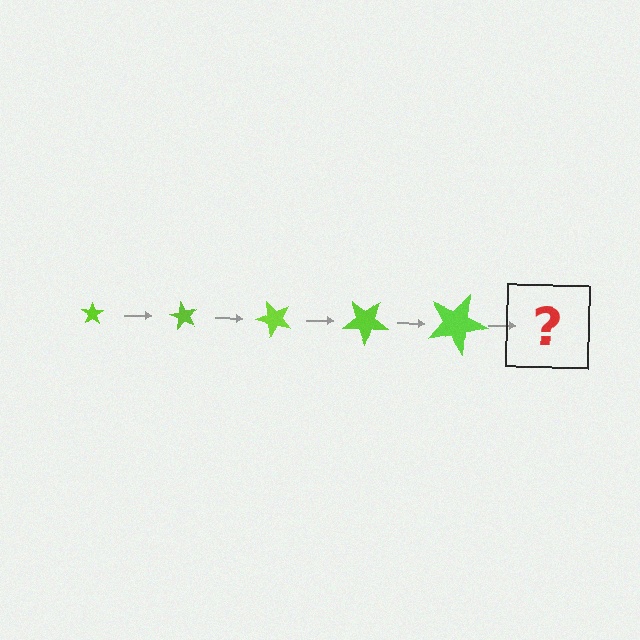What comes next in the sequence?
The next element should be a star, larger than the previous one and rotated 300 degrees from the start.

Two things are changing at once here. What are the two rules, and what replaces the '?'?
The two rules are that the star grows larger each step and it rotates 60 degrees each step. The '?' should be a star, larger than the previous one and rotated 300 degrees from the start.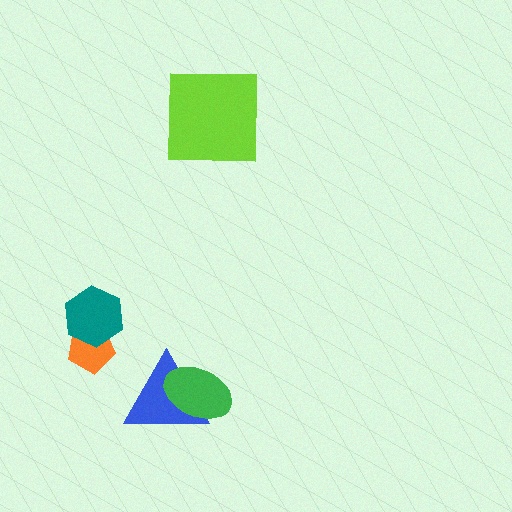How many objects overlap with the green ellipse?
1 object overlaps with the green ellipse.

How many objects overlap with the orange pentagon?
1 object overlaps with the orange pentagon.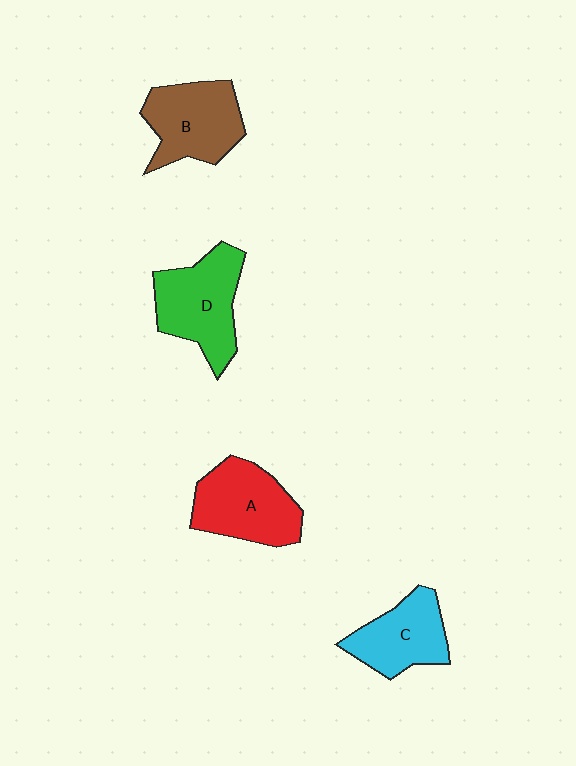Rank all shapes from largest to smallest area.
From largest to smallest: D (green), A (red), B (brown), C (cyan).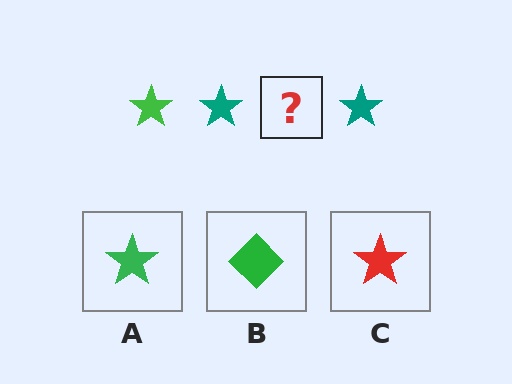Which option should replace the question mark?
Option A.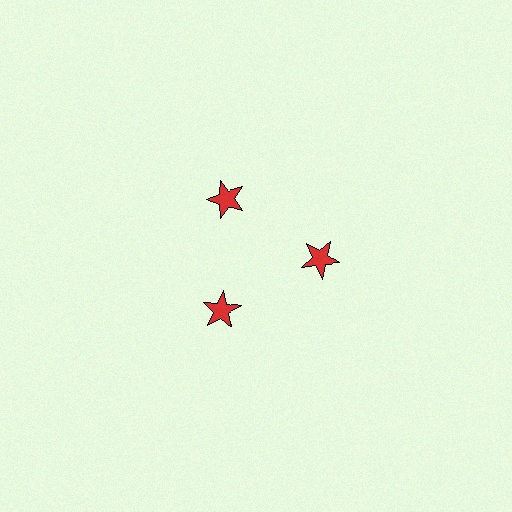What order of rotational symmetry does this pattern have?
This pattern has 3-fold rotational symmetry.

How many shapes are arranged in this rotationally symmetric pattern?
There are 3 shapes, arranged in 3 groups of 1.